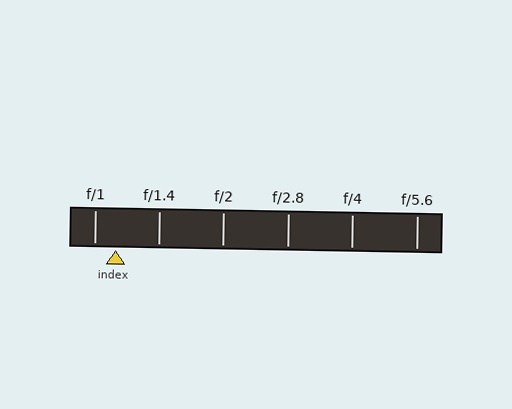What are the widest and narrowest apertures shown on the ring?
The widest aperture shown is f/1 and the narrowest is f/5.6.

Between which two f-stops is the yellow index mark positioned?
The index mark is between f/1 and f/1.4.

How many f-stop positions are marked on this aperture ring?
There are 6 f-stop positions marked.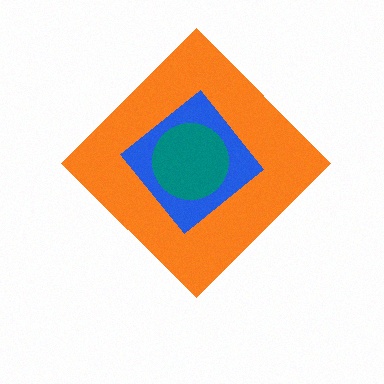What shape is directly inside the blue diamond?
The teal circle.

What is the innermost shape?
The teal circle.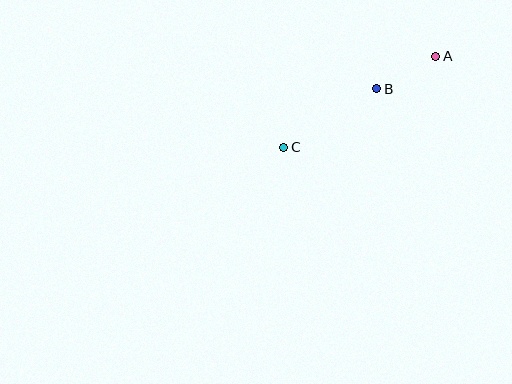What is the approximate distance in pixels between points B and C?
The distance between B and C is approximately 110 pixels.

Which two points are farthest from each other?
Points A and C are farthest from each other.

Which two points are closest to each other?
Points A and B are closest to each other.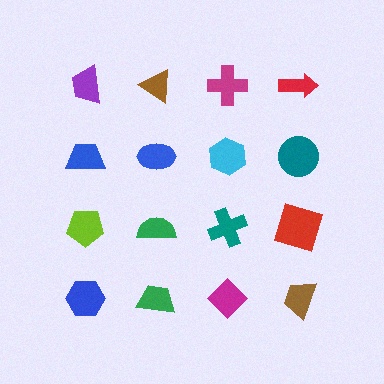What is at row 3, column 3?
A teal cross.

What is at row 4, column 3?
A magenta diamond.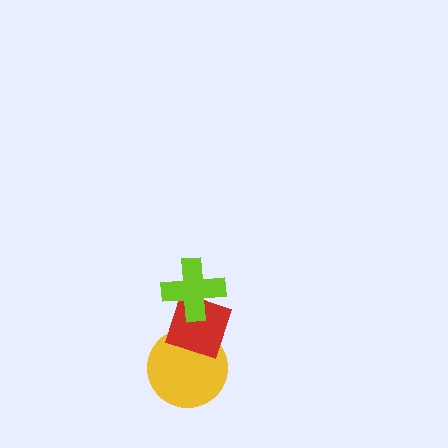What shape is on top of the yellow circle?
The red diamond is on top of the yellow circle.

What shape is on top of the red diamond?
The lime cross is on top of the red diamond.